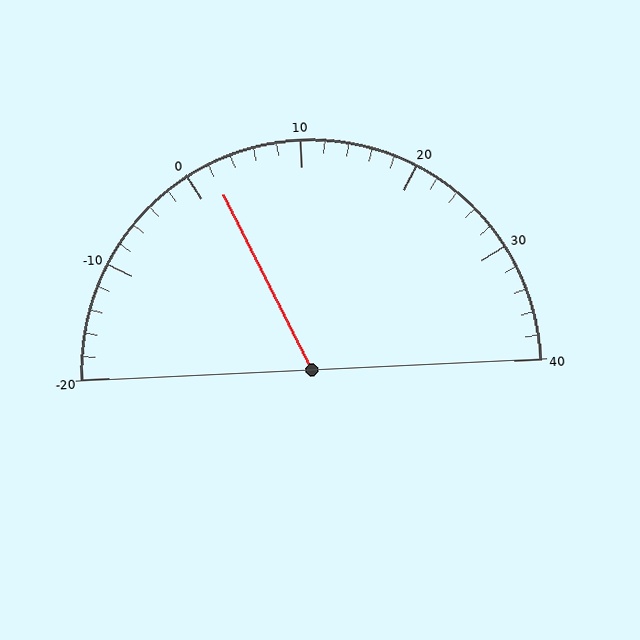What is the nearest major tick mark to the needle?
The nearest major tick mark is 0.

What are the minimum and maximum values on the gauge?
The gauge ranges from -20 to 40.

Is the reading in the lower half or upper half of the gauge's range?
The reading is in the lower half of the range (-20 to 40).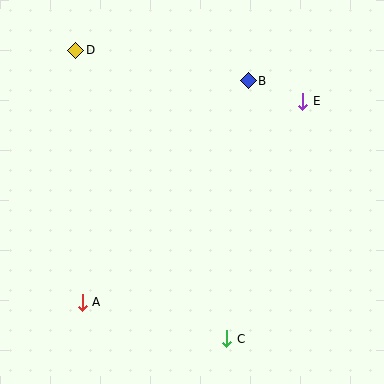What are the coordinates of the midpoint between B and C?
The midpoint between B and C is at (238, 210).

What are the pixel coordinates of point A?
Point A is at (82, 302).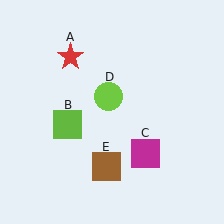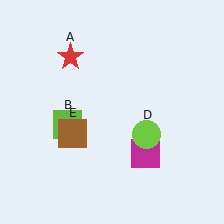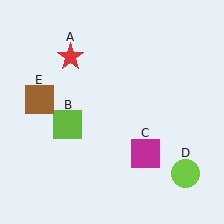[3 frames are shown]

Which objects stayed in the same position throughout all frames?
Red star (object A) and lime square (object B) and magenta square (object C) remained stationary.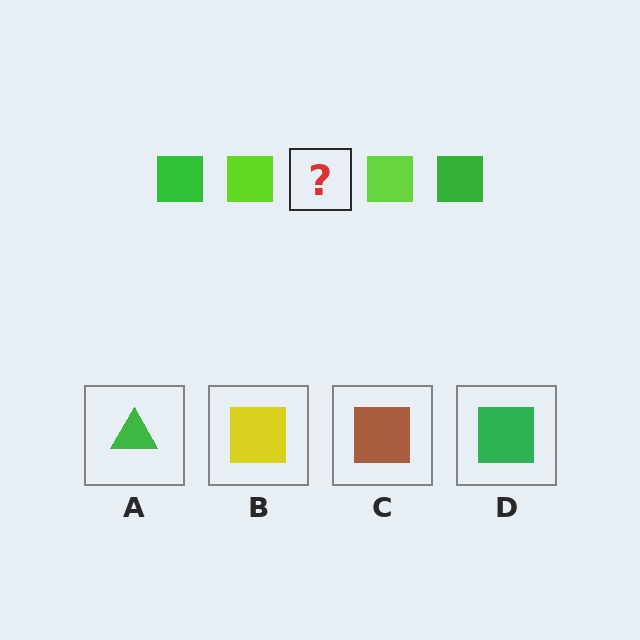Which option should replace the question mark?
Option D.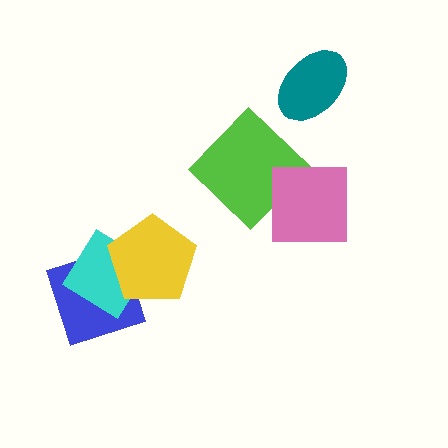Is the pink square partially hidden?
No, no other shape covers it.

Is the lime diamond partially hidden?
Yes, it is partially covered by another shape.